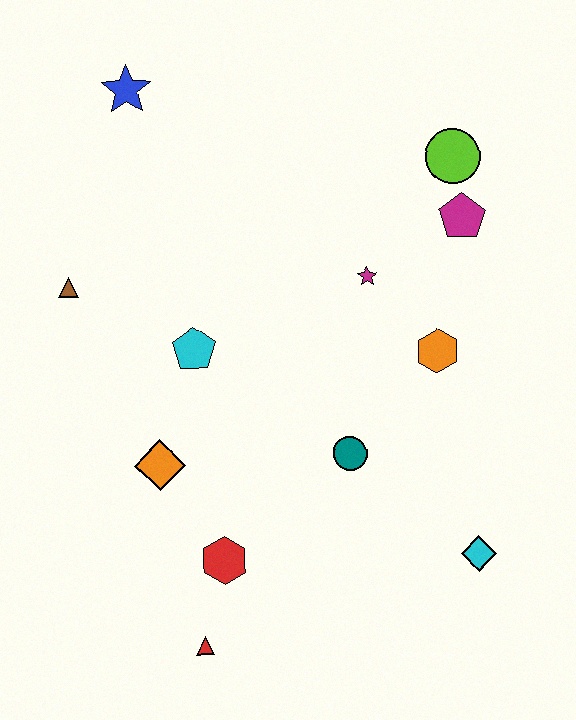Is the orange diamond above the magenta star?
No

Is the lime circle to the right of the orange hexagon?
Yes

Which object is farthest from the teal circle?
The blue star is farthest from the teal circle.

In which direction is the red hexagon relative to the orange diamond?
The red hexagon is below the orange diamond.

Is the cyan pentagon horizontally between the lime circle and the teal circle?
No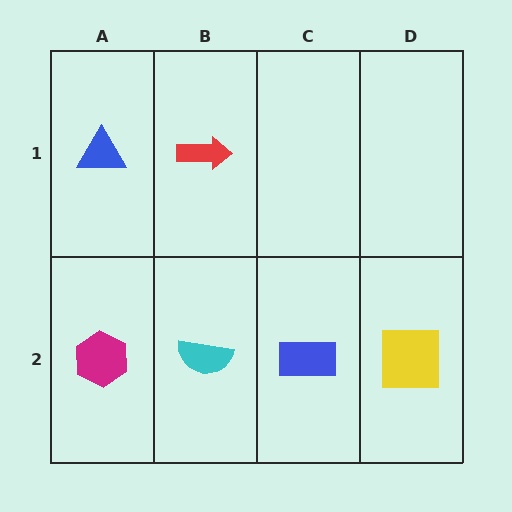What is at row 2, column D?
A yellow square.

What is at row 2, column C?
A blue rectangle.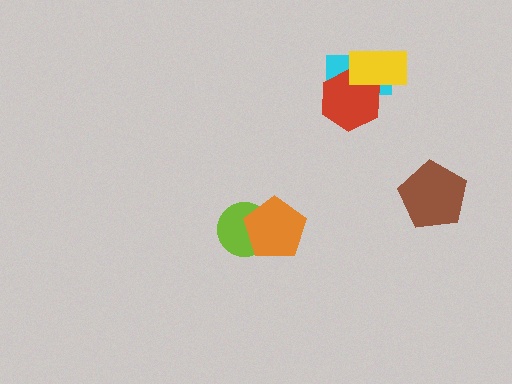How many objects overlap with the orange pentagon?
1 object overlaps with the orange pentagon.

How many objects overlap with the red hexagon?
2 objects overlap with the red hexagon.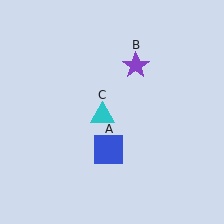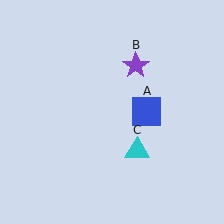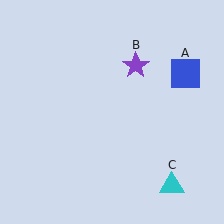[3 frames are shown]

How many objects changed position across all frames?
2 objects changed position: blue square (object A), cyan triangle (object C).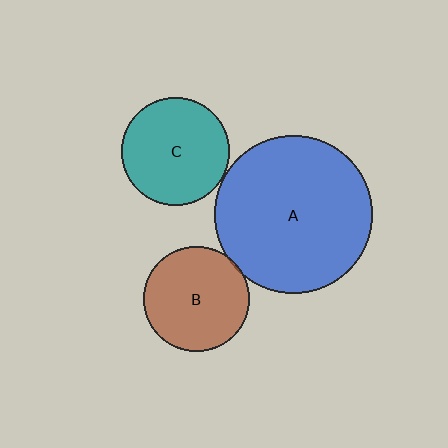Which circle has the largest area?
Circle A (blue).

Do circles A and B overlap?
Yes.